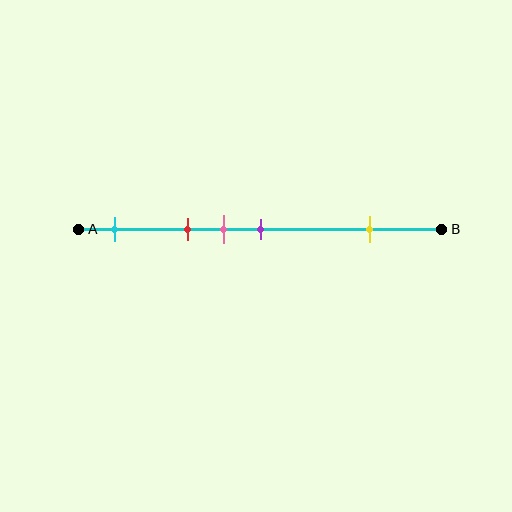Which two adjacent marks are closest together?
The pink and purple marks are the closest adjacent pair.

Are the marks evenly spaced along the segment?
No, the marks are not evenly spaced.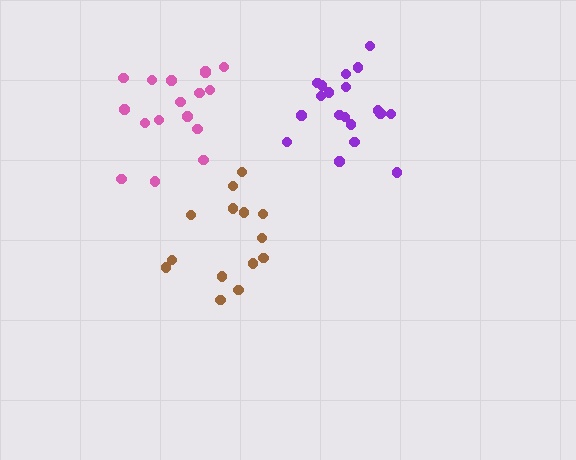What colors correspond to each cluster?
The clusters are colored: brown, purple, pink.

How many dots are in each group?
Group 1: 14 dots, Group 2: 19 dots, Group 3: 17 dots (50 total).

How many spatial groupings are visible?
There are 3 spatial groupings.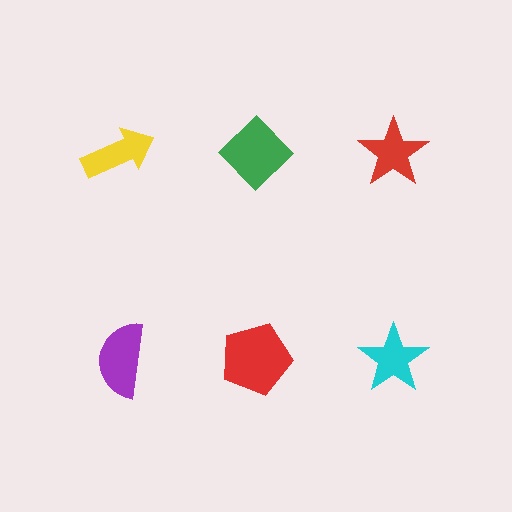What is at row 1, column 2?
A green diamond.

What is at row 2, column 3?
A cyan star.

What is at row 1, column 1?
A yellow arrow.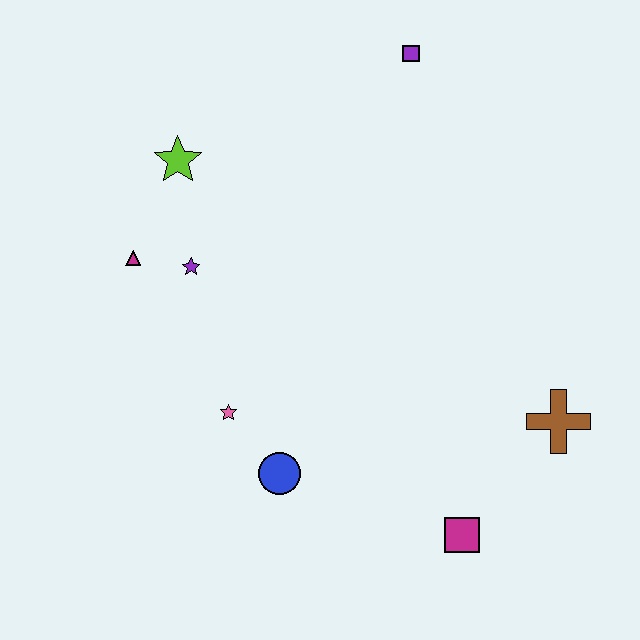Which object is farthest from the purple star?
The brown cross is farthest from the purple star.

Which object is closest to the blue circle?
The pink star is closest to the blue circle.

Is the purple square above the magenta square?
Yes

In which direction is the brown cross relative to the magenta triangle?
The brown cross is to the right of the magenta triangle.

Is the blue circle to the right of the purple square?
No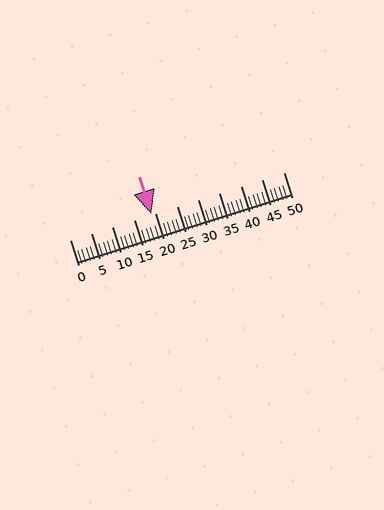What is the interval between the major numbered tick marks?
The major tick marks are spaced 5 units apart.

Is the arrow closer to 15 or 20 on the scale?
The arrow is closer to 20.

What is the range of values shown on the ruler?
The ruler shows values from 0 to 50.